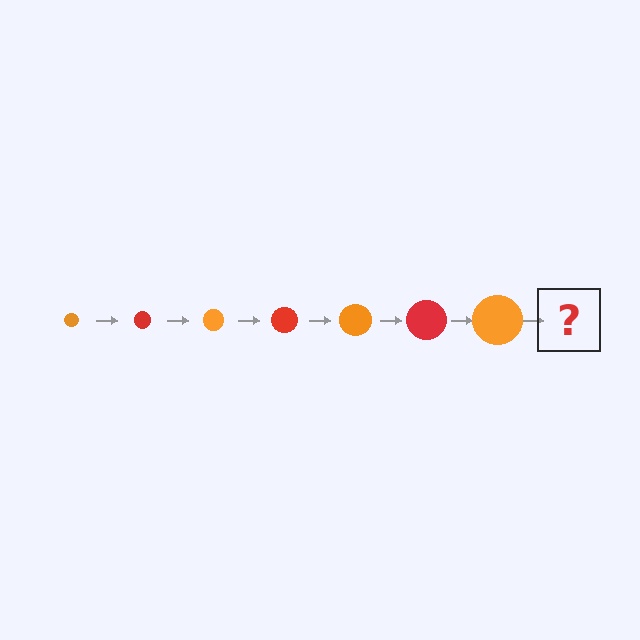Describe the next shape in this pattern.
It should be a red circle, larger than the previous one.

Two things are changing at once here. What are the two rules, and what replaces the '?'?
The two rules are that the circle grows larger each step and the color cycles through orange and red. The '?' should be a red circle, larger than the previous one.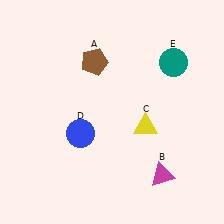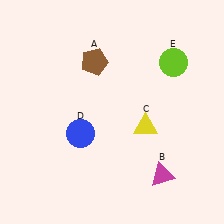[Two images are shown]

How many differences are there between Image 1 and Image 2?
There is 1 difference between the two images.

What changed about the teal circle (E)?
In Image 1, E is teal. In Image 2, it changed to lime.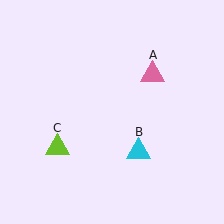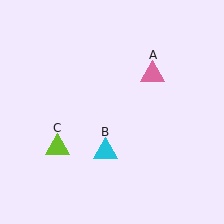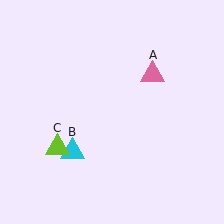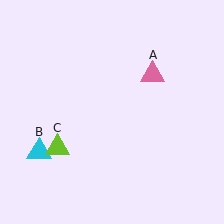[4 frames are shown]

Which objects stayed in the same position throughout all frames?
Pink triangle (object A) and lime triangle (object C) remained stationary.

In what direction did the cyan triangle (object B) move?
The cyan triangle (object B) moved left.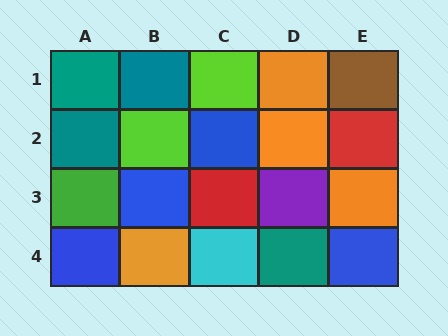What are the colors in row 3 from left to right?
Green, blue, red, purple, orange.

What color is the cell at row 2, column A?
Teal.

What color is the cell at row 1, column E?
Brown.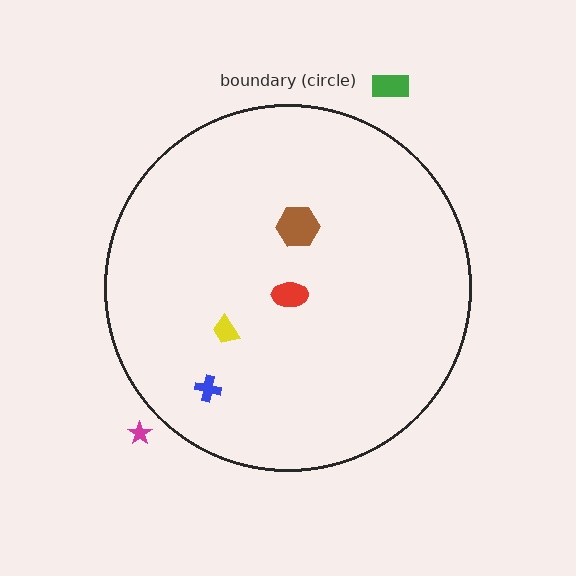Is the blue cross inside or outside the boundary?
Inside.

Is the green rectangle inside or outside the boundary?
Outside.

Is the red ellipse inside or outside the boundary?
Inside.